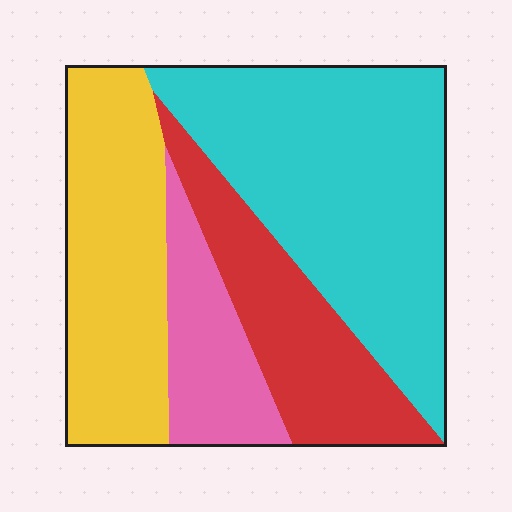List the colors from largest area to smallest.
From largest to smallest: cyan, yellow, red, pink.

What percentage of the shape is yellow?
Yellow covers roughly 25% of the shape.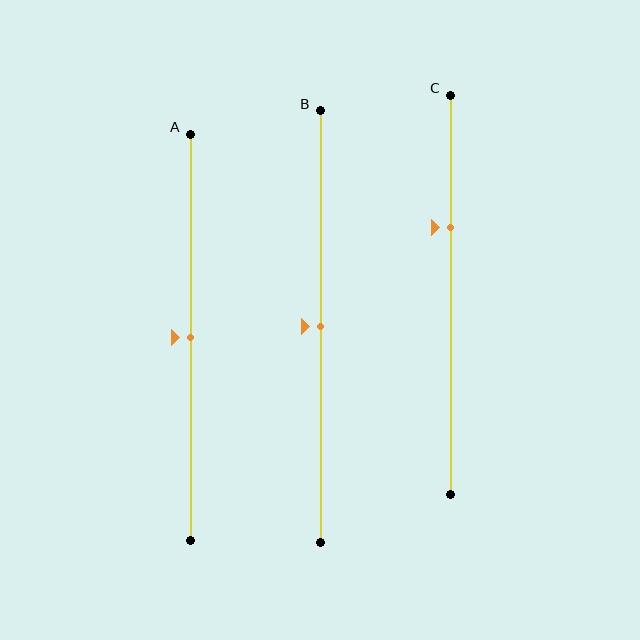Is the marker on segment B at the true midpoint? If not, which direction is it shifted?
Yes, the marker on segment B is at the true midpoint.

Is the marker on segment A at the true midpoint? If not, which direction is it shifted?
Yes, the marker on segment A is at the true midpoint.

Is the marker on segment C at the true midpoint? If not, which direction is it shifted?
No, the marker on segment C is shifted upward by about 17% of the segment length.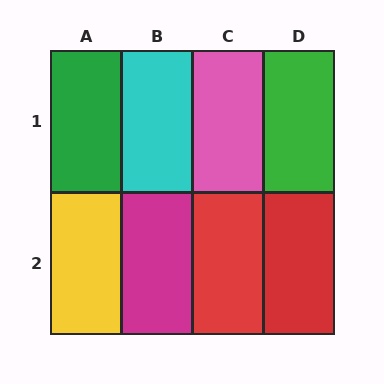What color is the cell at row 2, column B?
Magenta.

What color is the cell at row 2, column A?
Yellow.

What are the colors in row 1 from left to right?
Green, cyan, pink, green.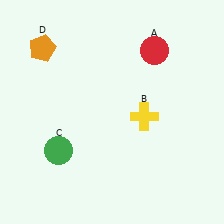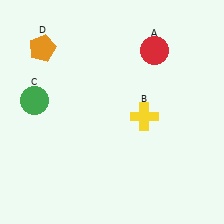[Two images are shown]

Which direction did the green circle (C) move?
The green circle (C) moved up.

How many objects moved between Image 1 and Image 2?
1 object moved between the two images.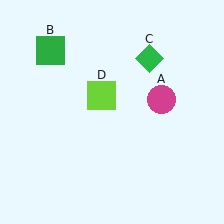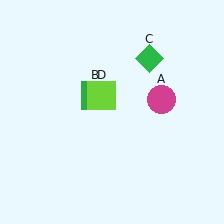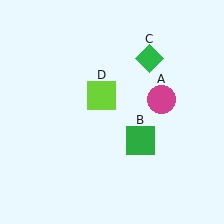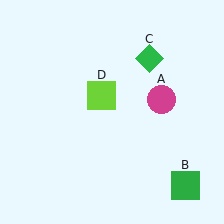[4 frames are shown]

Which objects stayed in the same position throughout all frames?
Magenta circle (object A) and green diamond (object C) and lime square (object D) remained stationary.